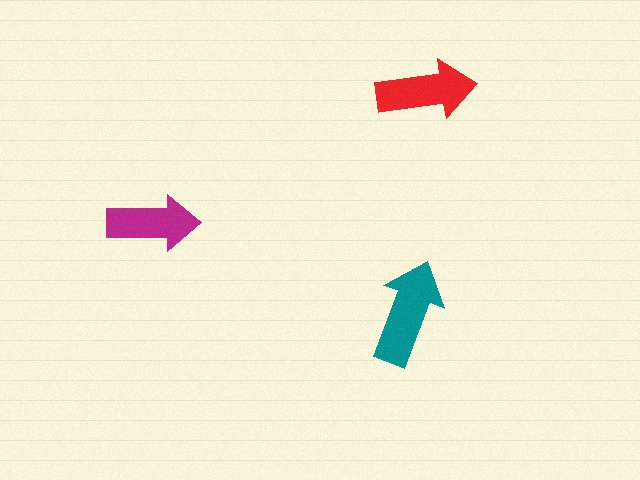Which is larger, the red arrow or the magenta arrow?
The red one.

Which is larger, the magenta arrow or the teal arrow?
The teal one.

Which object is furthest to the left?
The magenta arrow is leftmost.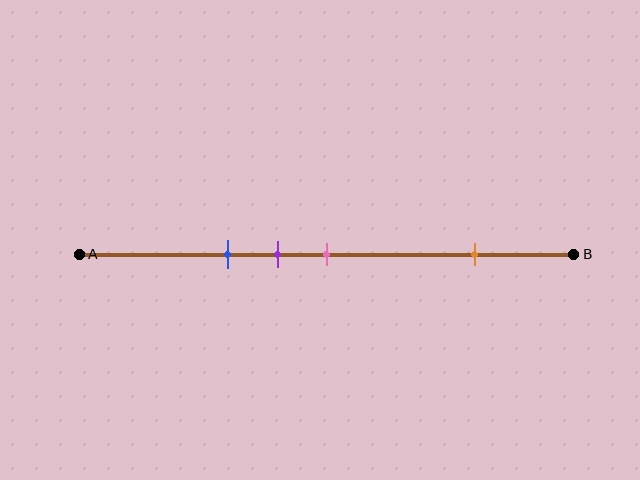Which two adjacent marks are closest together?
The purple and pink marks are the closest adjacent pair.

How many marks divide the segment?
There are 4 marks dividing the segment.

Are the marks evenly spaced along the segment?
No, the marks are not evenly spaced.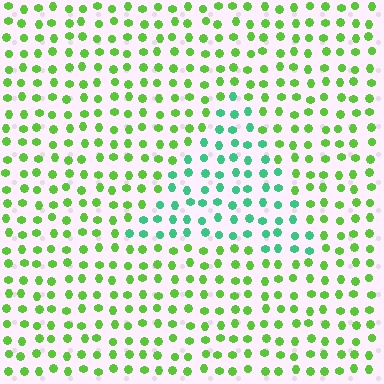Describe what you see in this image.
The image is filled with small lime elements in a uniform arrangement. A triangle-shaped region is visible where the elements are tinted to a slightly different hue, forming a subtle color boundary.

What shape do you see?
I see a triangle.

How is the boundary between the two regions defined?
The boundary is defined purely by a slight shift in hue (about 45 degrees). Spacing, size, and orientation are identical on both sides.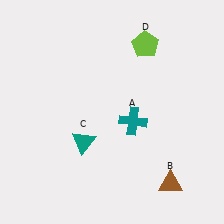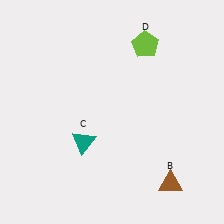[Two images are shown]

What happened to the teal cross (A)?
The teal cross (A) was removed in Image 2. It was in the bottom-right area of Image 1.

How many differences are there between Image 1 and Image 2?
There is 1 difference between the two images.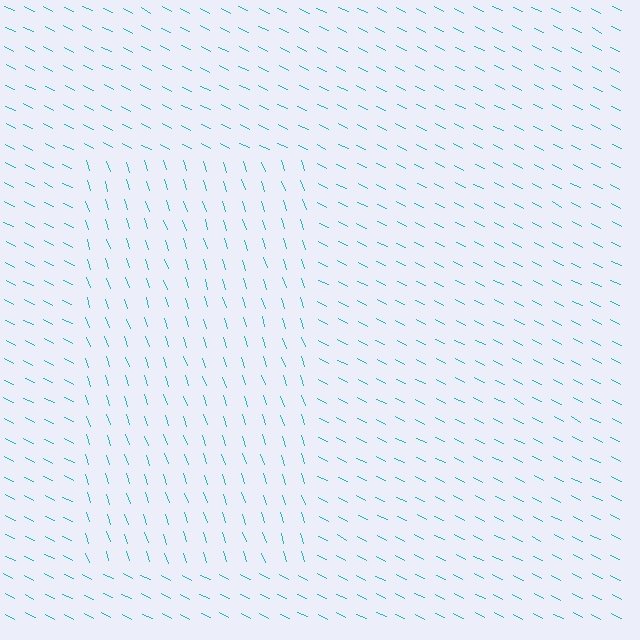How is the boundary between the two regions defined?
The boundary is defined purely by a change in line orientation (approximately 45 degrees difference). All lines are the same color and thickness.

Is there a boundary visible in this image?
Yes, there is a texture boundary formed by a change in line orientation.